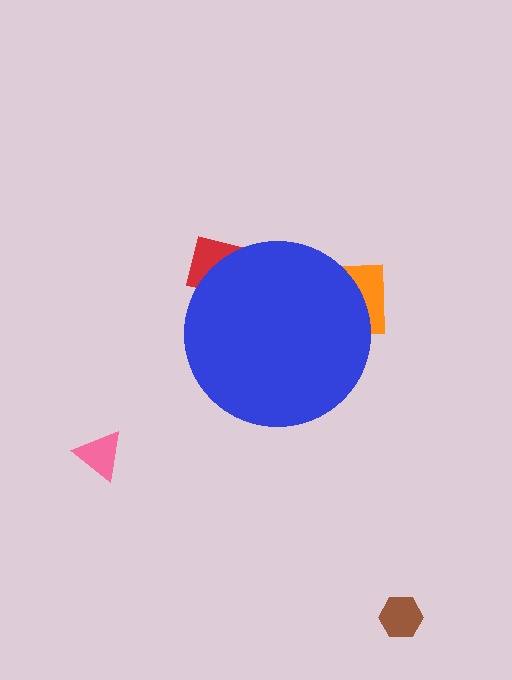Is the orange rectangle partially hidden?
Yes, the orange rectangle is partially hidden behind the blue circle.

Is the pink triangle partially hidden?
No, the pink triangle is fully visible.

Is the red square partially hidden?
Yes, the red square is partially hidden behind the blue circle.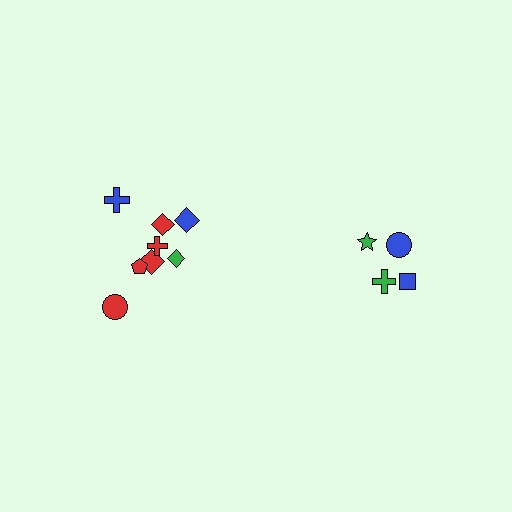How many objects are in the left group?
There are 8 objects.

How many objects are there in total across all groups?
There are 12 objects.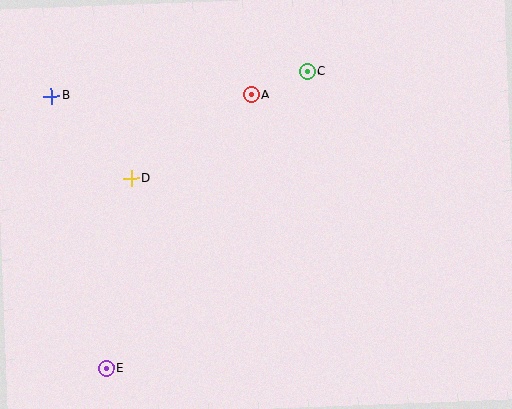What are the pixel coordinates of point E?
Point E is at (106, 368).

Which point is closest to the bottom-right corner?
Point C is closest to the bottom-right corner.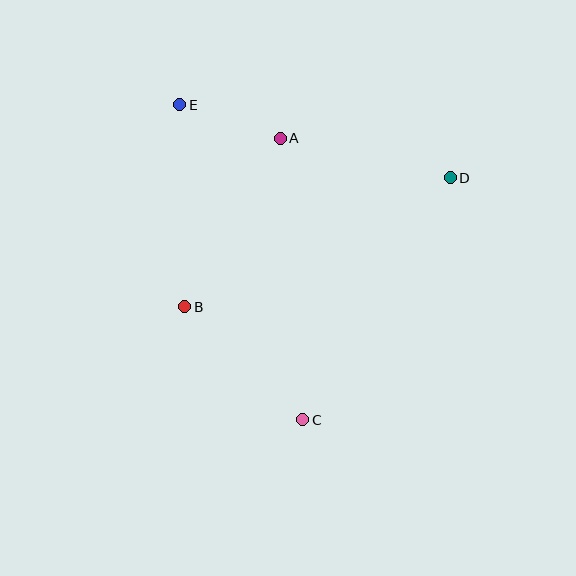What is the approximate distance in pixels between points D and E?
The distance between D and E is approximately 280 pixels.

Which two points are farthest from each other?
Points C and E are farthest from each other.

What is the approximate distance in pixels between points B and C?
The distance between B and C is approximately 164 pixels.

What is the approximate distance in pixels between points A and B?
The distance between A and B is approximately 193 pixels.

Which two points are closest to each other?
Points A and E are closest to each other.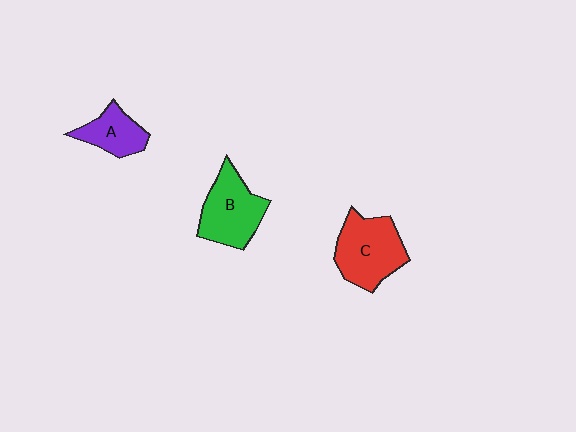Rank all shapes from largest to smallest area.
From largest to smallest: C (red), B (green), A (purple).